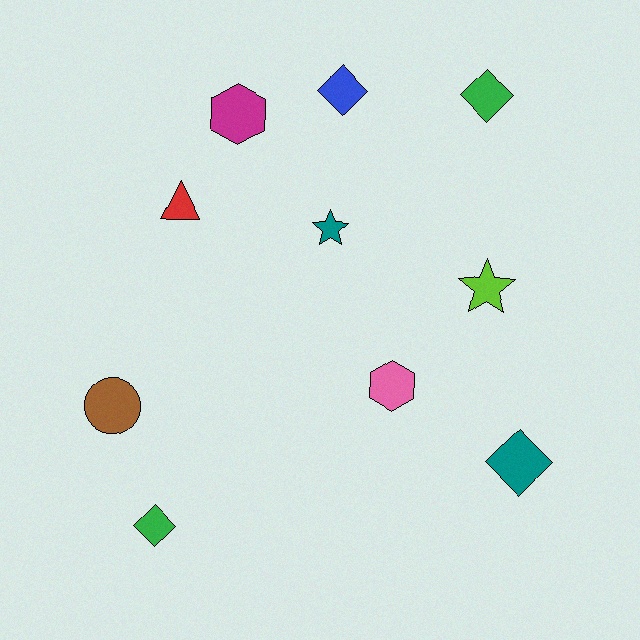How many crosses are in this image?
There are no crosses.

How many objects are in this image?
There are 10 objects.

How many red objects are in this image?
There is 1 red object.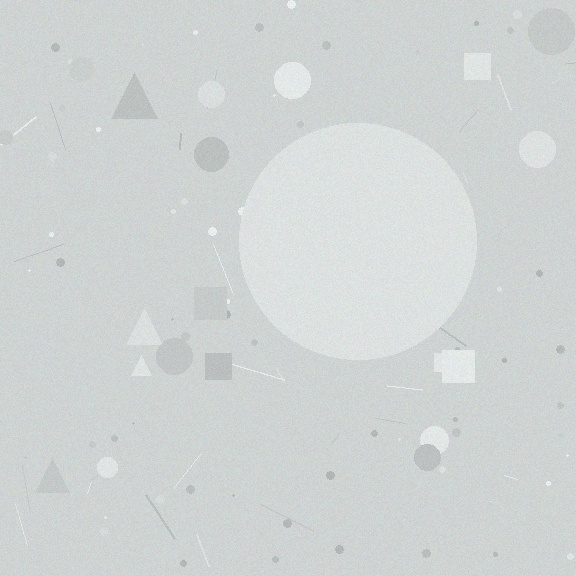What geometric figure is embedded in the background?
A circle is embedded in the background.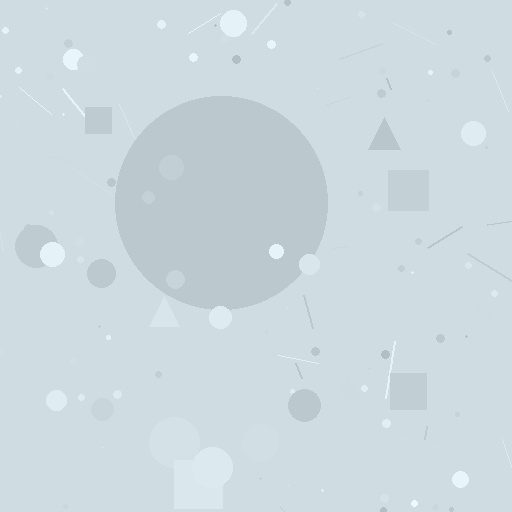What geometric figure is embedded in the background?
A circle is embedded in the background.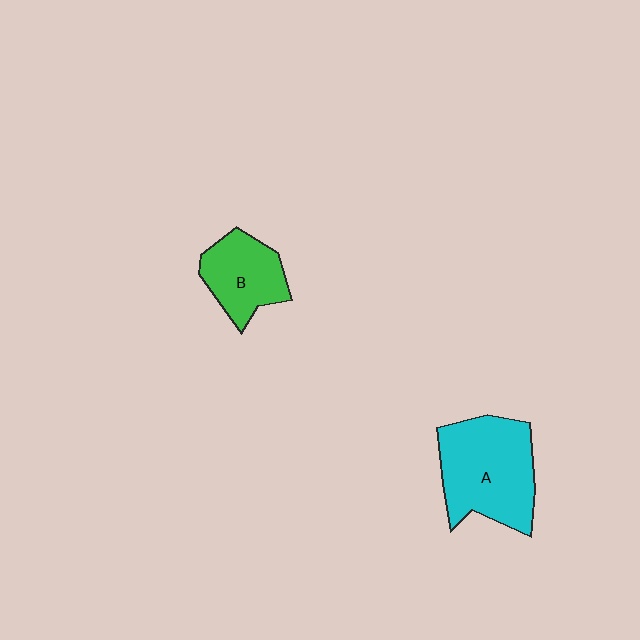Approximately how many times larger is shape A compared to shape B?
Approximately 1.7 times.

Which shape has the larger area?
Shape A (cyan).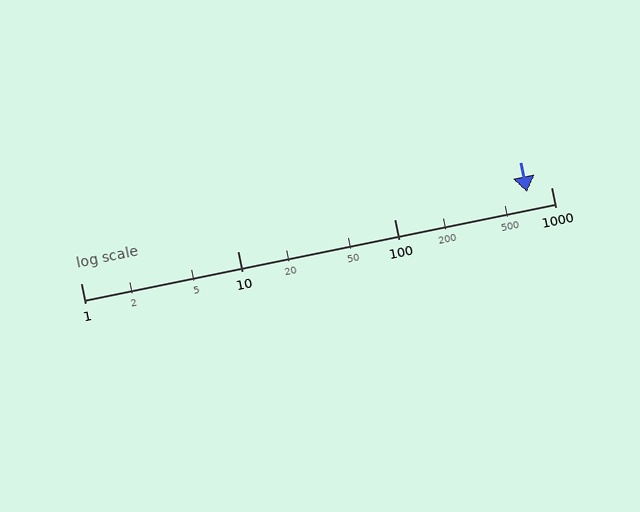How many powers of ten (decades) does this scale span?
The scale spans 3 decades, from 1 to 1000.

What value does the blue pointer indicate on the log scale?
The pointer indicates approximately 700.